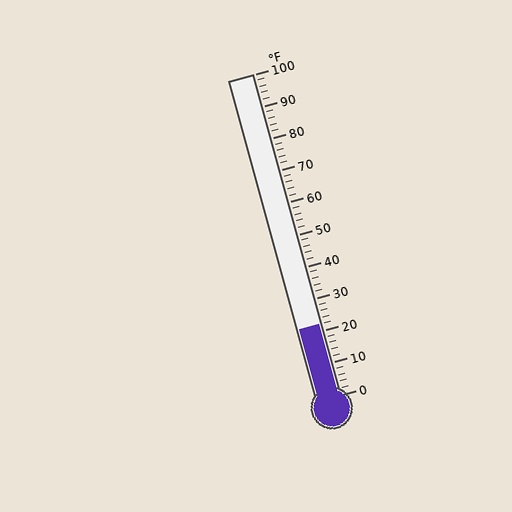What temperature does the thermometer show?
The thermometer shows approximately 22°F.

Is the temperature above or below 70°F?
The temperature is below 70°F.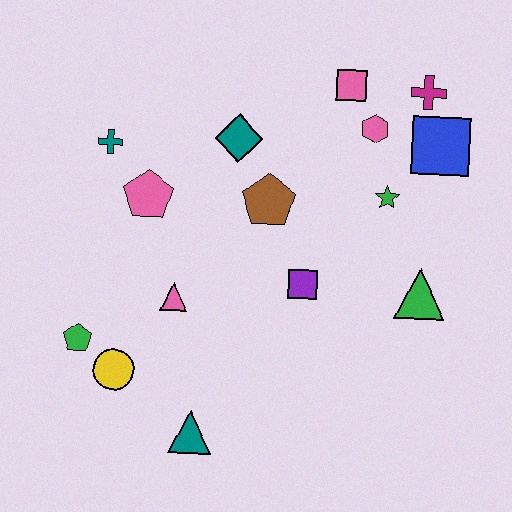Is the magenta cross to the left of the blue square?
Yes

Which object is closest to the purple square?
The brown pentagon is closest to the purple square.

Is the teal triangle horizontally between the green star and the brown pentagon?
No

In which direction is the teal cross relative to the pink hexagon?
The teal cross is to the left of the pink hexagon.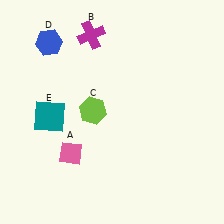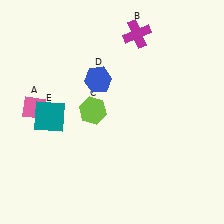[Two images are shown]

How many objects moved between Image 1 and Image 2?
3 objects moved between the two images.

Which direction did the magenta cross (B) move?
The magenta cross (B) moved right.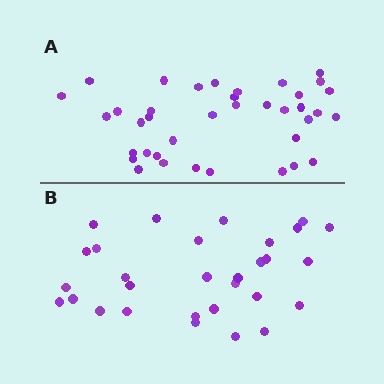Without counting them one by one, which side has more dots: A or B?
Region A (the top region) has more dots.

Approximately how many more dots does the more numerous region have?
Region A has roughly 8 or so more dots than region B.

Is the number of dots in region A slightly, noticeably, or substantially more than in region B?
Region A has noticeably more, but not dramatically so. The ratio is roughly 1.3 to 1.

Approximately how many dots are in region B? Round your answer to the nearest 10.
About 30 dots.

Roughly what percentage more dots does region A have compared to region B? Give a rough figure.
About 25% more.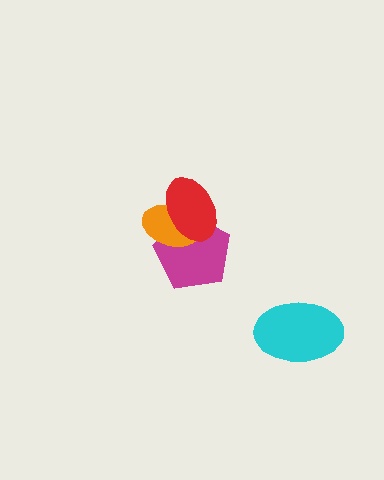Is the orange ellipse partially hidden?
Yes, it is partially covered by another shape.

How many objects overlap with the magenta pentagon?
2 objects overlap with the magenta pentagon.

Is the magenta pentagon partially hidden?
Yes, it is partially covered by another shape.